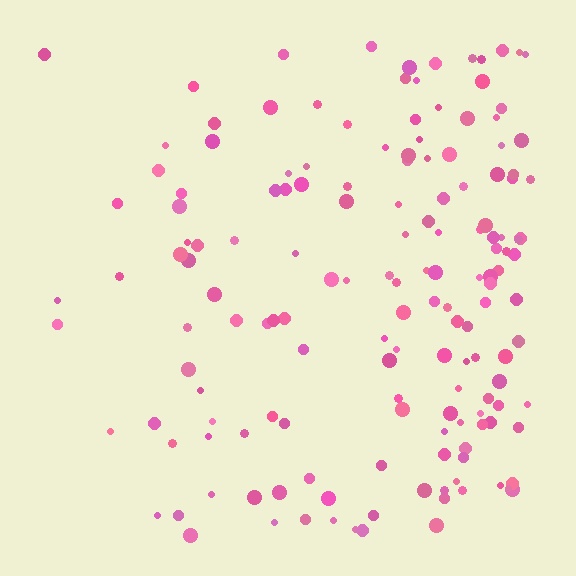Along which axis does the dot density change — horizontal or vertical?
Horizontal.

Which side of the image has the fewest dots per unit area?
The left.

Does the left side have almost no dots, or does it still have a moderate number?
Still a moderate number, just noticeably fewer than the right.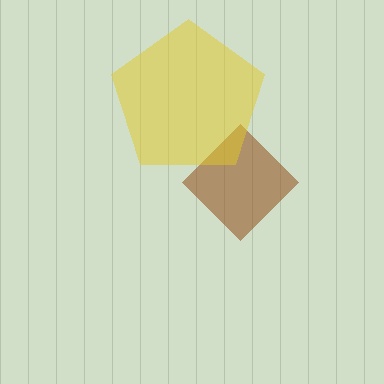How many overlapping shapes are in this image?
There are 2 overlapping shapes in the image.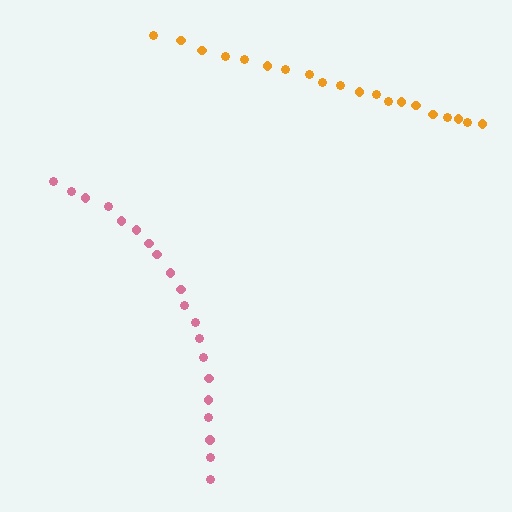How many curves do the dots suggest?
There are 2 distinct paths.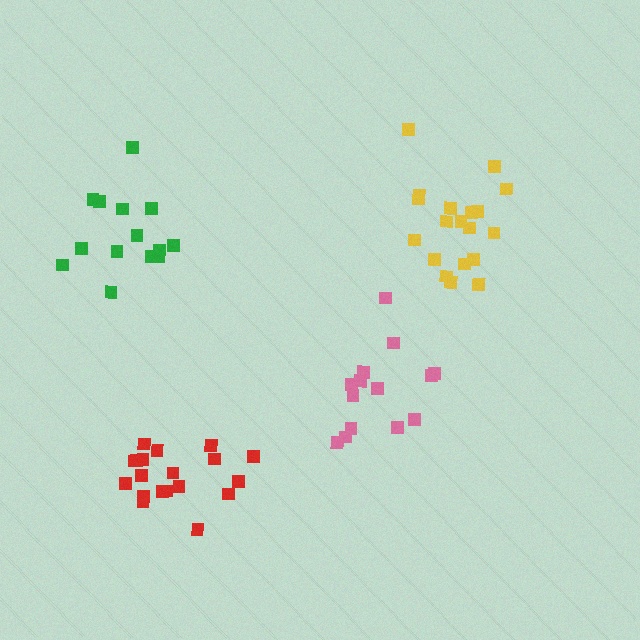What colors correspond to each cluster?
The clusters are colored: red, pink, yellow, green.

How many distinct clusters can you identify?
There are 4 distinct clusters.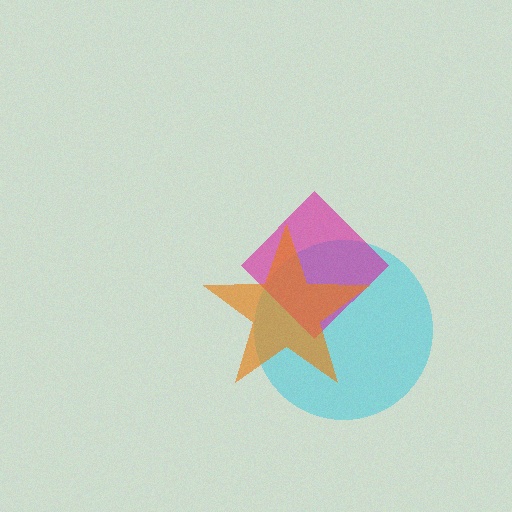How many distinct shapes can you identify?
There are 3 distinct shapes: a cyan circle, a magenta diamond, an orange star.